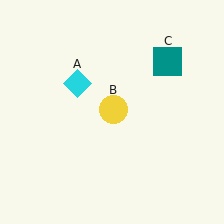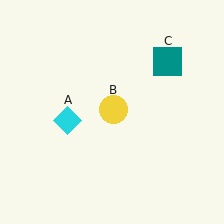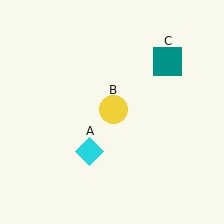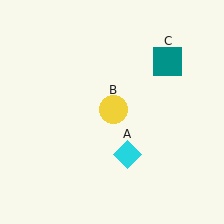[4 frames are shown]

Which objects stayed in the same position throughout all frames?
Yellow circle (object B) and teal square (object C) remained stationary.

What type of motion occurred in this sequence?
The cyan diamond (object A) rotated counterclockwise around the center of the scene.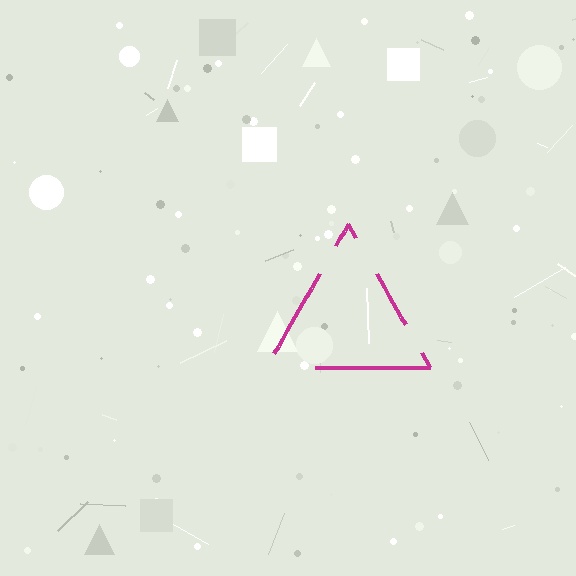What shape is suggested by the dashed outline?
The dashed outline suggests a triangle.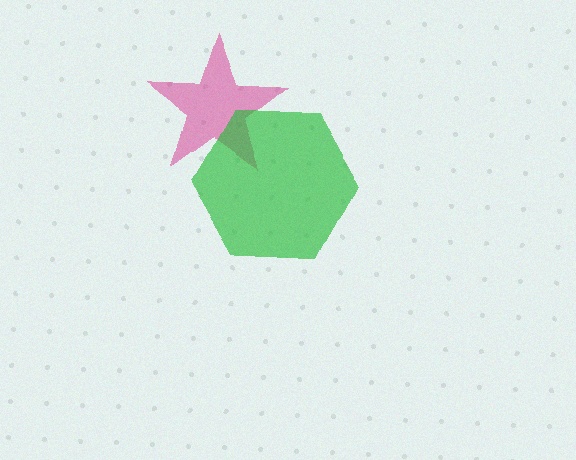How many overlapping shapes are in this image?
There are 2 overlapping shapes in the image.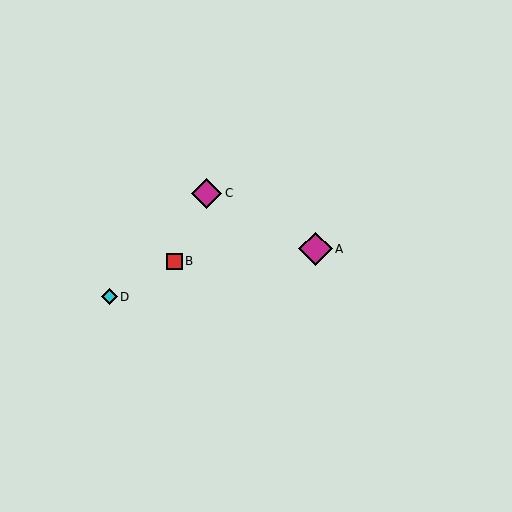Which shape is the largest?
The magenta diamond (labeled A) is the largest.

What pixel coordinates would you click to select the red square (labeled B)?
Click at (174, 261) to select the red square B.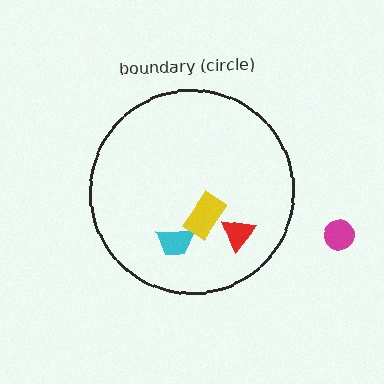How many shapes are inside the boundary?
3 inside, 1 outside.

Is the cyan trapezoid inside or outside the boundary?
Inside.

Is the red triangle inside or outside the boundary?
Inside.